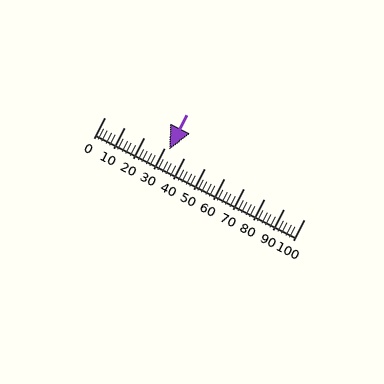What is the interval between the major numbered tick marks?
The major tick marks are spaced 10 units apart.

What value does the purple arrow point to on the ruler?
The purple arrow points to approximately 32.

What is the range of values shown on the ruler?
The ruler shows values from 0 to 100.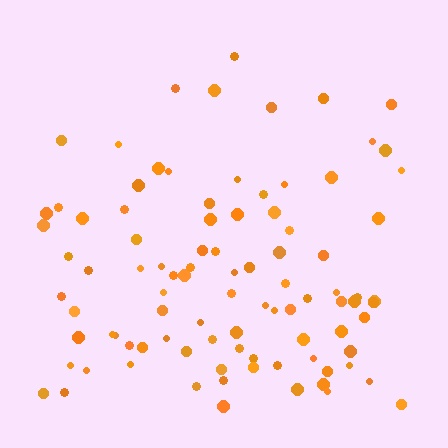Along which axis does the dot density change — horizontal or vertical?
Vertical.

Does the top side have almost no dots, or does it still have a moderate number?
Still a moderate number, just noticeably fewer than the bottom.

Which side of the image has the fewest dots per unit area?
The top.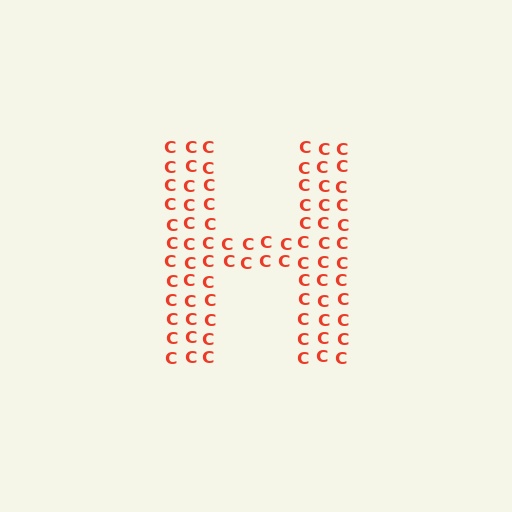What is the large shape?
The large shape is the letter H.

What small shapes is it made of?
It is made of small letter C's.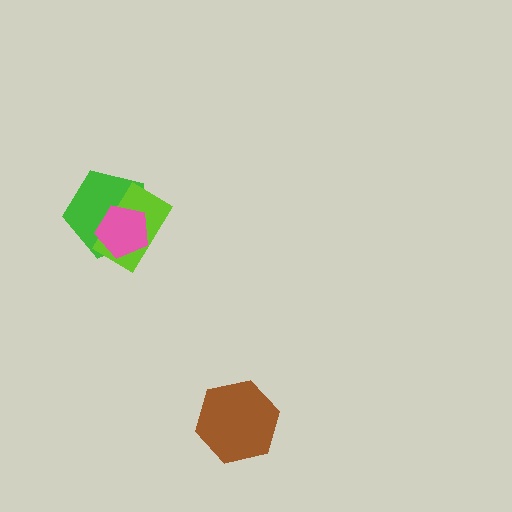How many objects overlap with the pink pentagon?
2 objects overlap with the pink pentagon.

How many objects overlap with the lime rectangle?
2 objects overlap with the lime rectangle.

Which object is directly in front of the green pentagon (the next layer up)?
The lime rectangle is directly in front of the green pentagon.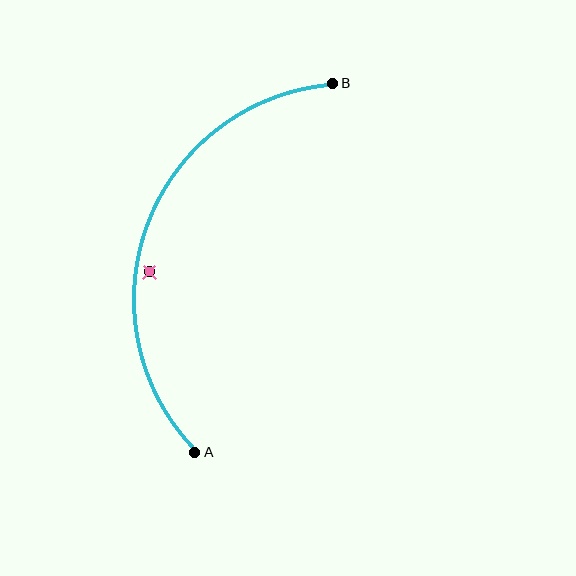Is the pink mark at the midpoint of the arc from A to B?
No — the pink mark does not lie on the arc at all. It sits slightly inside the curve.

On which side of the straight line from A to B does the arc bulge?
The arc bulges to the left of the straight line connecting A and B.